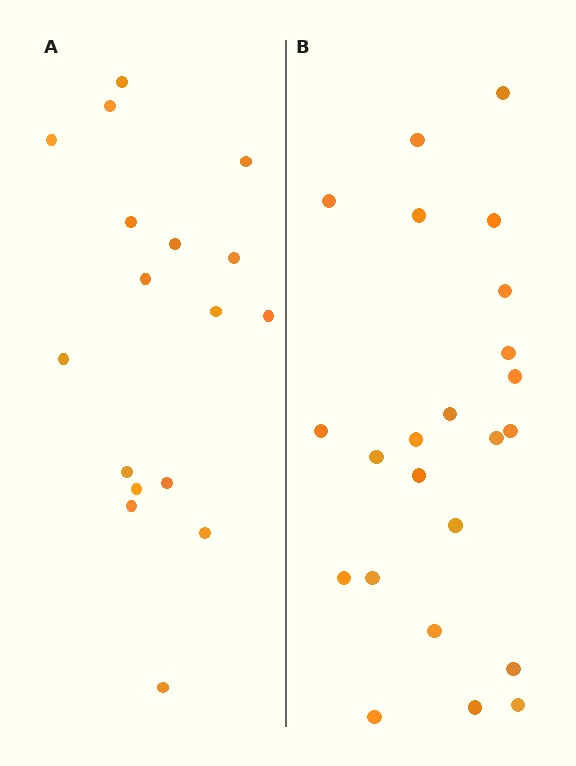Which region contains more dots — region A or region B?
Region B (the right region) has more dots.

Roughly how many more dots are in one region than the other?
Region B has about 6 more dots than region A.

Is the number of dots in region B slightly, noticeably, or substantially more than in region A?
Region B has noticeably more, but not dramatically so. The ratio is roughly 1.4 to 1.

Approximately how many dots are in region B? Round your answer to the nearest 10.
About 20 dots. (The exact count is 23, which rounds to 20.)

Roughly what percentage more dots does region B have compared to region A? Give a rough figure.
About 35% more.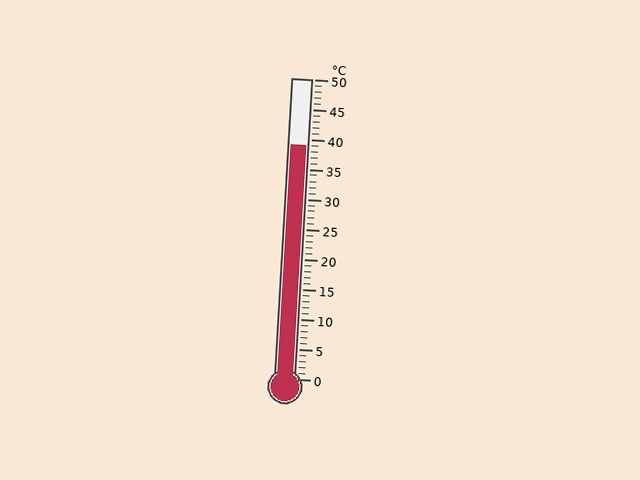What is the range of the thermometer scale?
The thermometer scale ranges from 0°C to 50°C.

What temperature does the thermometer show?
The thermometer shows approximately 39°C.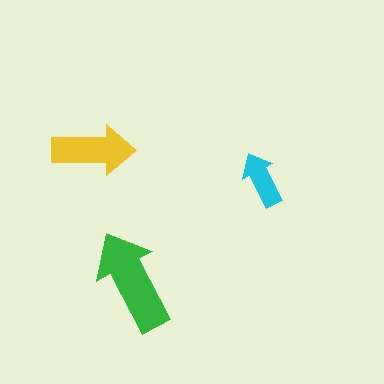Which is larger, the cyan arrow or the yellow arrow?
The yellow one.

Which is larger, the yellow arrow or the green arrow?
The green one.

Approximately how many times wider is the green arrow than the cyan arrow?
About 2 times wider.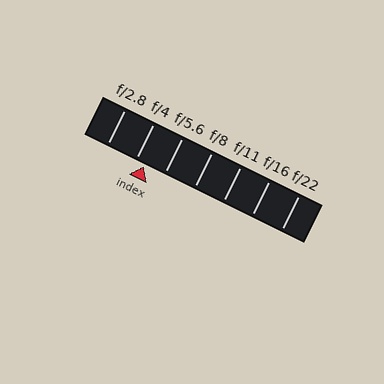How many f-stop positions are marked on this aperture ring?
There are 7 f-stop positions marked.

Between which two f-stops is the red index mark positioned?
The index mark is between f/4 and f/5.6.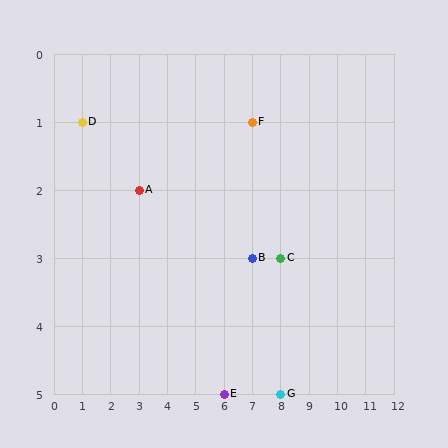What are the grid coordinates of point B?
Point B is at grid coordinates (7, 3).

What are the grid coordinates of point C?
Point C is at grid coordinates (8, 3).